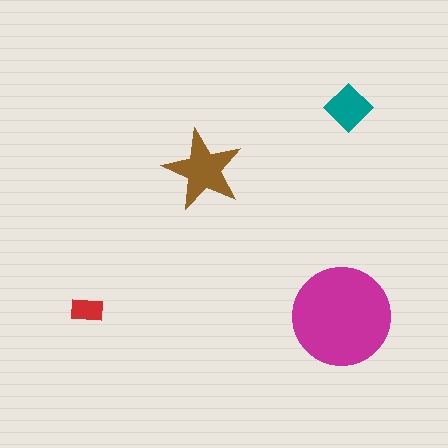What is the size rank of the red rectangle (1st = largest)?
4th.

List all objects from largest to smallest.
The magenta circle, the brown star, the teal diamond, the red rectangle.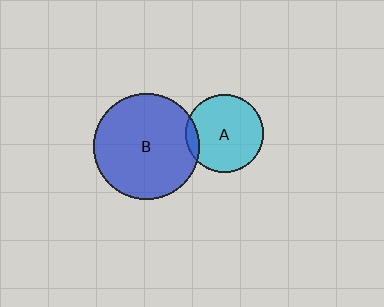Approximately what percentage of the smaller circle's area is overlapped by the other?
Approximately 10%.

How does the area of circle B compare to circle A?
Approximately 1.8 times.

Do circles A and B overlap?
Yes.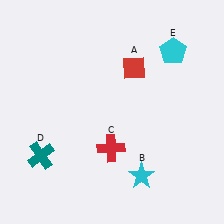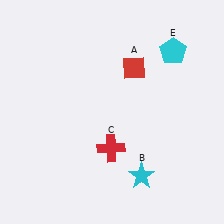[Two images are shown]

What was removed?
The teal cross (D) was removed in Image 2.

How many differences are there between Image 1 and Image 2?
There is 1 difference between the two images.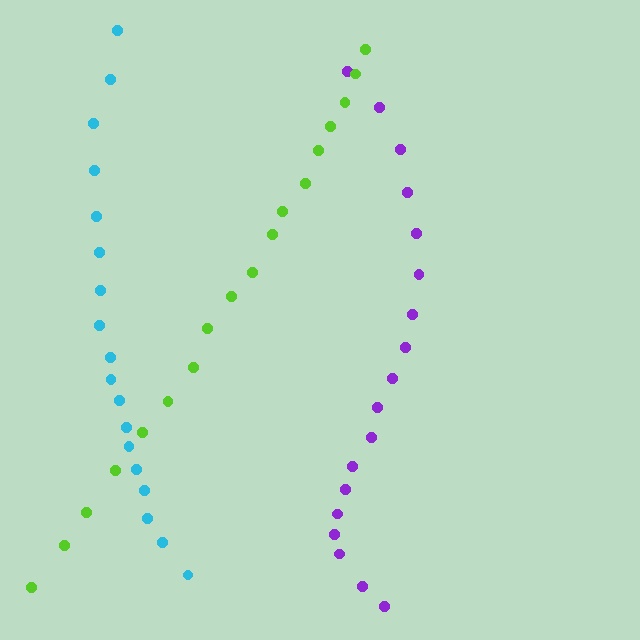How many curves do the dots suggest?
There are 3 distinct paths.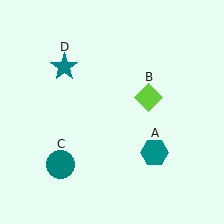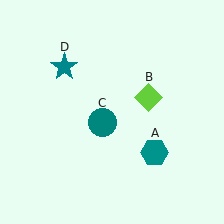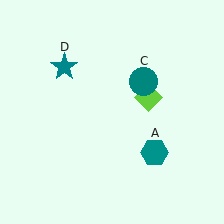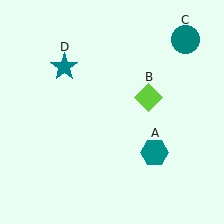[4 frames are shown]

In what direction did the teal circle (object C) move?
The teal circle (object C) moved up and to the right.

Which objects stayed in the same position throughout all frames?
Teal hexagon (object A) and lime diamond (object B) and teal star (object D) remained stationary.